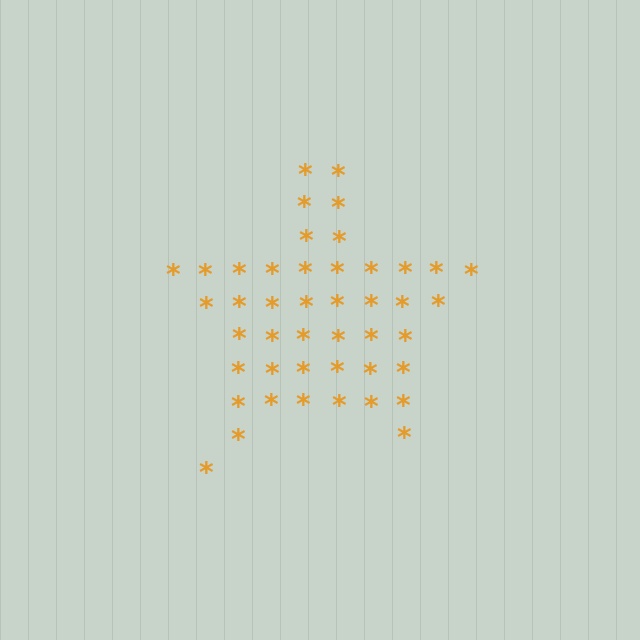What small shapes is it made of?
It is made of small asterisks.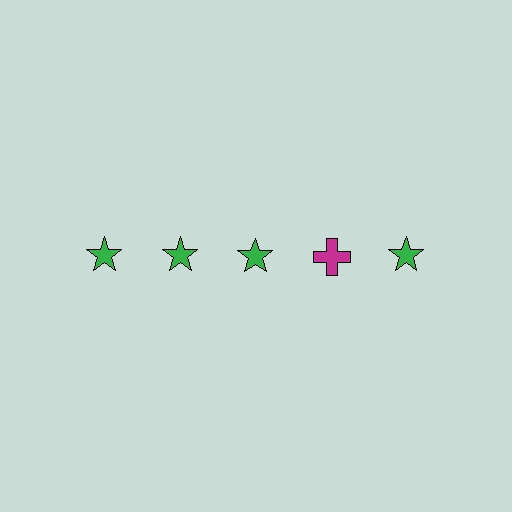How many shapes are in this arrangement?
There are 5 shapes arranged in a grid pattern.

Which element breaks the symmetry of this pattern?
The magenta cross in the top row, second from right column breaks the symmetry. All other shapes are green stars.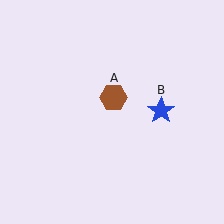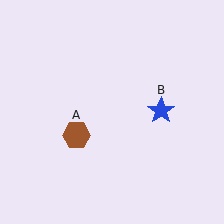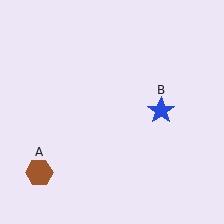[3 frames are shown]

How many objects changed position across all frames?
1 object changed position: brown hexagon (object A).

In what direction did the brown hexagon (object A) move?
The brown hexagon (object A) moved down and to the left.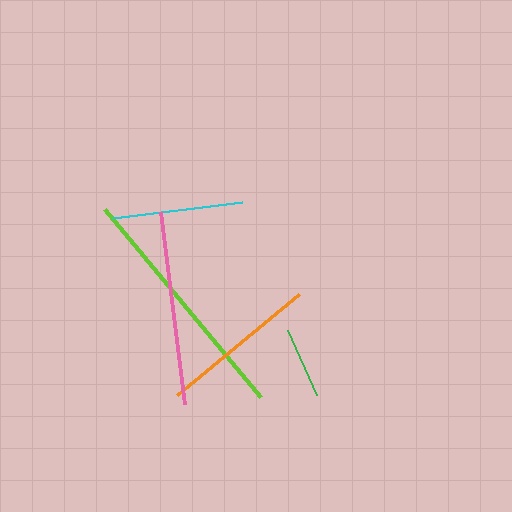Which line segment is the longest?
The lime line is the longest at approximately 244 pixels.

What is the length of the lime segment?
The lime segment is approximately 244 pixels long.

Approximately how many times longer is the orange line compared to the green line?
The orange line is approximately 2.2 times the length of the green line.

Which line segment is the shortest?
The green line is the shortest at approximately 71 pixels.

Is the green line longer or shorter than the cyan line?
The cyan line is longer than the green line.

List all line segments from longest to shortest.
From longest to shortest: lime, pink, orange, cyan, green.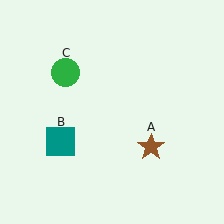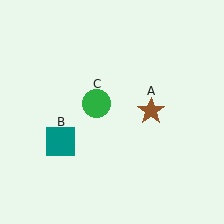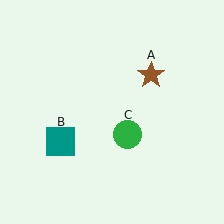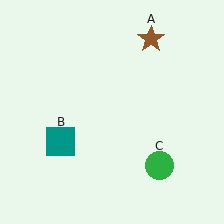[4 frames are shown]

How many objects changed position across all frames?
2 objects changed position: brown star (object A), green circle (object C).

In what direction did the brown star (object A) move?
The brown star (object A) moved up.